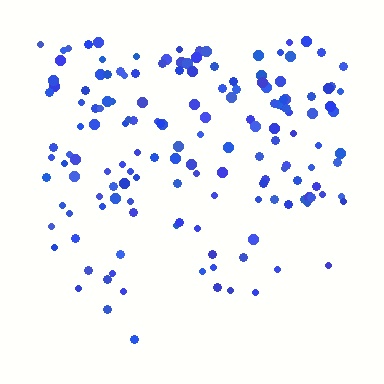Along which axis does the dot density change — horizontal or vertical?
Vertical.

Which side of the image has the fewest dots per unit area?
The bottom.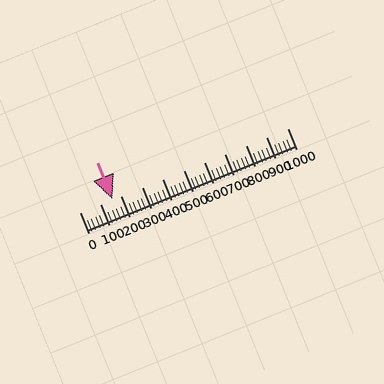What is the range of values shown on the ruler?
The ruler shows values from 0 to 1000.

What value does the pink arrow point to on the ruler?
The pink arrow points to approximately 158.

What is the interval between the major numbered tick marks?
The major tick marks are spaced 100 units apart.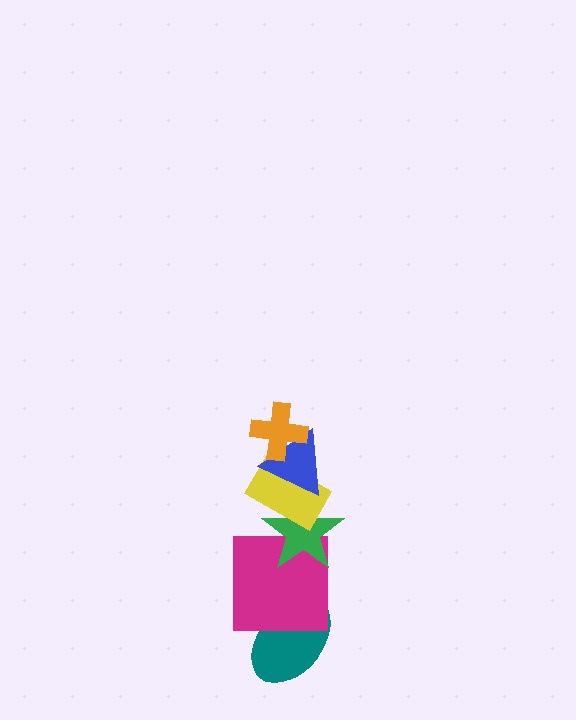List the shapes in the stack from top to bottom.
From top to bottom: the orange cross, the blue triangle, the yellow rectangle, the green star, the magenta square, the teal ellipse.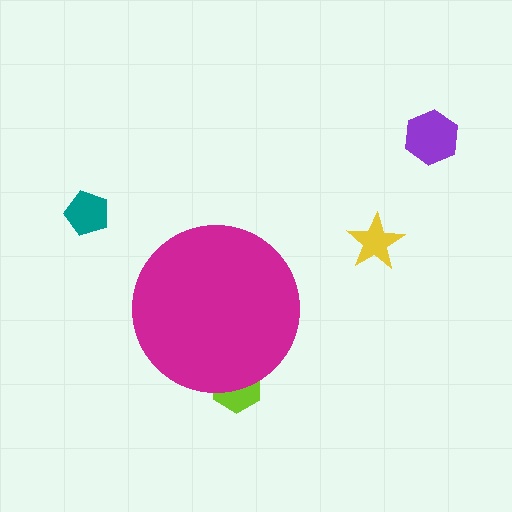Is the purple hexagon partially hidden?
No, the purple hexagon is fully visible.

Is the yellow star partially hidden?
No, the yellow star is fully visible.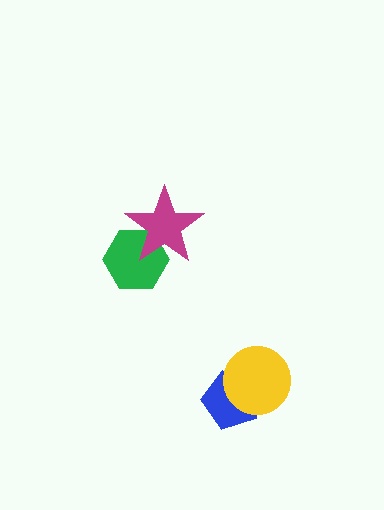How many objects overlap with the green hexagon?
1 object overlaps with the green hexagon.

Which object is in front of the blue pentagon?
The yellow circle is in front of the blue pentagon.